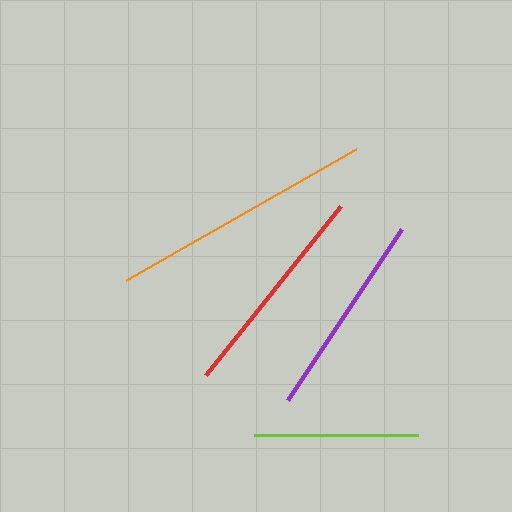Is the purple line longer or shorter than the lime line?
The purple line is longer than the lime line.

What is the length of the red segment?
The red segment is approximately 216 pixels long.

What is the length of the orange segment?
The orange segment is approximately 265 pixels long.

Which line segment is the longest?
The orange line is the longest at approximately 265 pixels.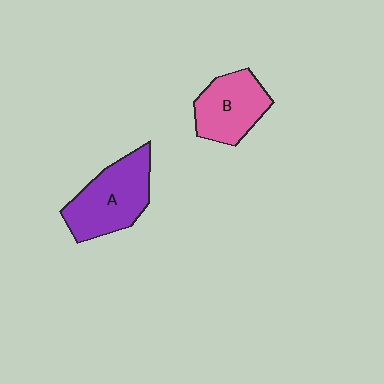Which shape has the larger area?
Shape A (purple).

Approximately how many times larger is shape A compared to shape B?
Approximately 1.3 times.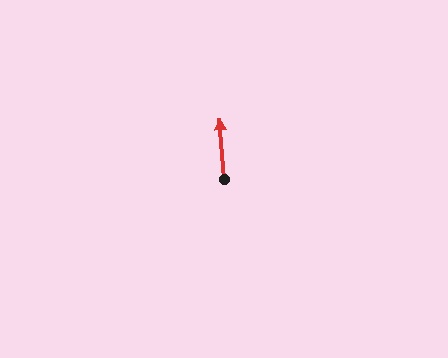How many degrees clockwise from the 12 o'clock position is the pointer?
Approximately 356 degrees.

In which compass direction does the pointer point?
North.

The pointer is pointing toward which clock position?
Roughly 12 o'clock.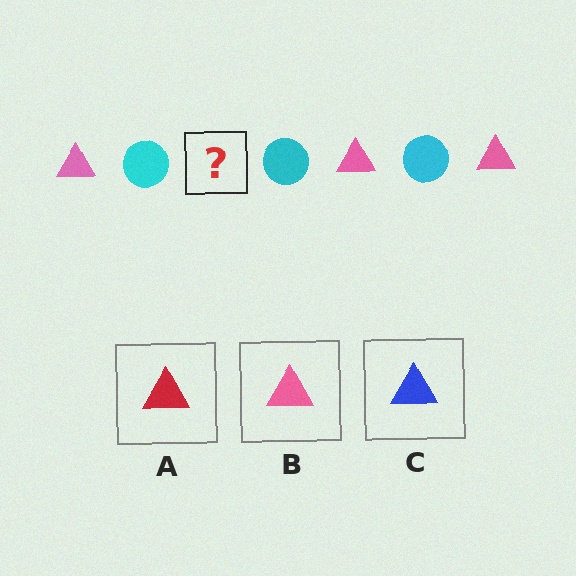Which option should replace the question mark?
Option B.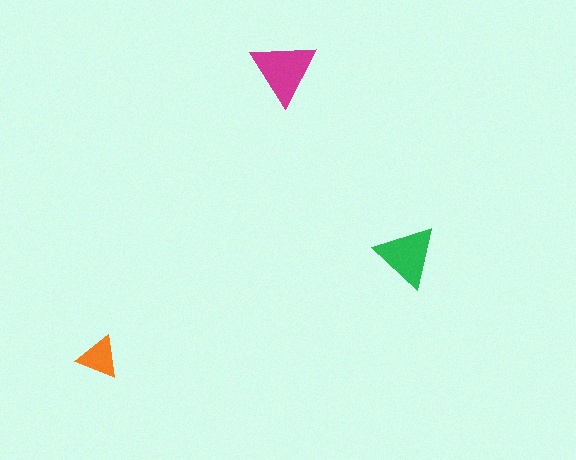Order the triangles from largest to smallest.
the magenta one, the green one, the orange one.